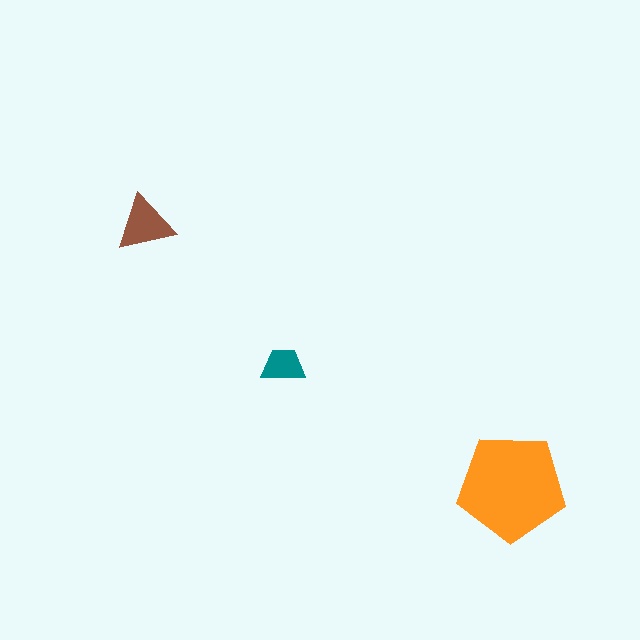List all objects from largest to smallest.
The orange pentagon, the brown triangle, the teal trapezoid.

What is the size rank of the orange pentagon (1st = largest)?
1st.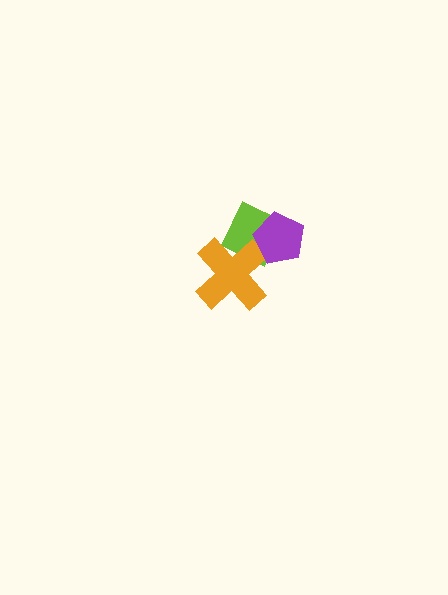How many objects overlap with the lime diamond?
2 objects overlap with the lime diamond.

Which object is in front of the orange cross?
The purple pentagon is in front of the orange cross.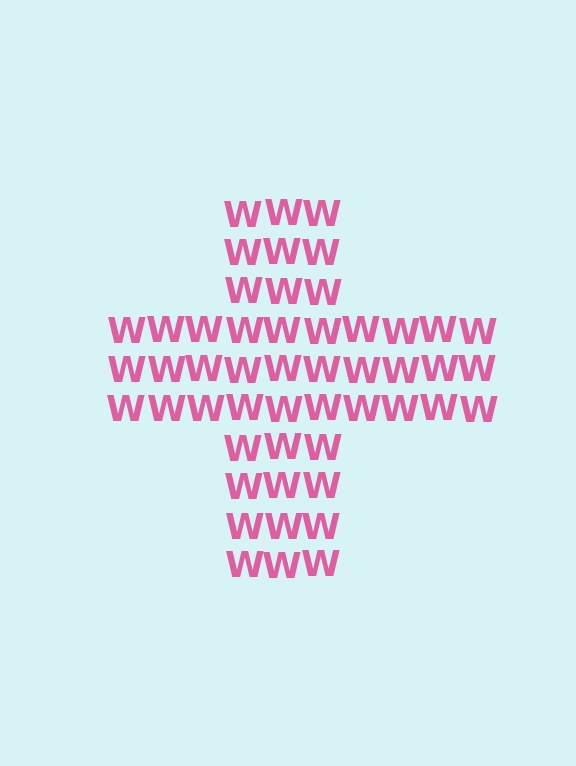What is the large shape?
The large shape is a cross.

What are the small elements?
The small elements are letter W's.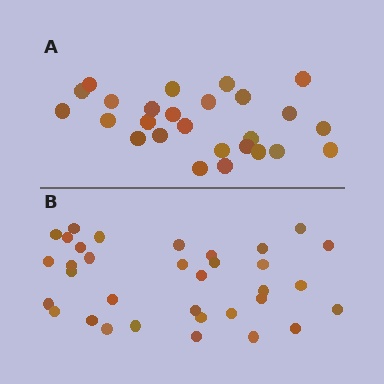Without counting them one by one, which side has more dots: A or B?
Region B (the bottom region) has more dots.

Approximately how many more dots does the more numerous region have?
Region B has roughly 8 or so more dots than region A.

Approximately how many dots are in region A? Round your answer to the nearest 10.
About 30 dots. (The exact count is 26, which rounds to 30.)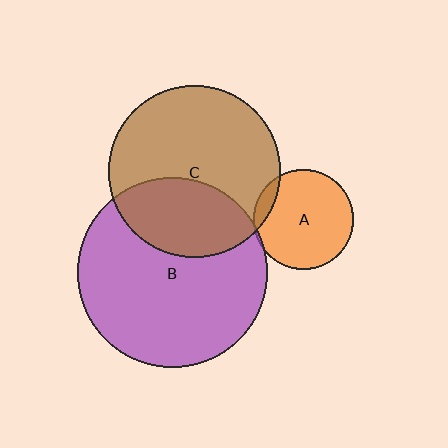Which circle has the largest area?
Circle B (purple).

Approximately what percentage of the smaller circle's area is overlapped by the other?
Approximately 10%.